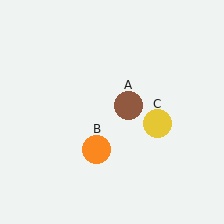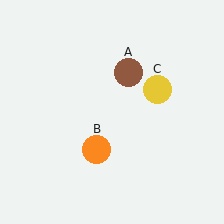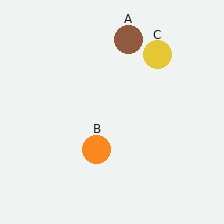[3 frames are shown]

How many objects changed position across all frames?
2 objects changed position: brown circle (object A), yellow circle (object C).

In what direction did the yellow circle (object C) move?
The yellow circle (object C) moved up.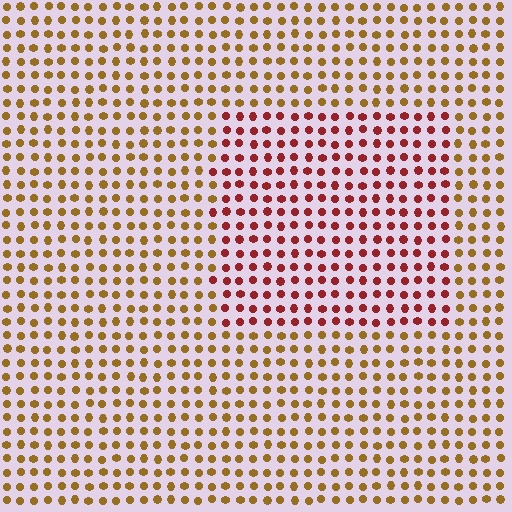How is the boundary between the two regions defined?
The boundary is defined purely by a slight shift in hue (about 44 degrees). Spacing, size, and orientation are identical on both sides.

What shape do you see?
I see a rectangle.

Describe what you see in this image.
The image is filled with small brown elements in a uniform arrangement. A rectangle-shaped region is visible where the elements are tinted to a slightly different hue, forming a subtle color boundary.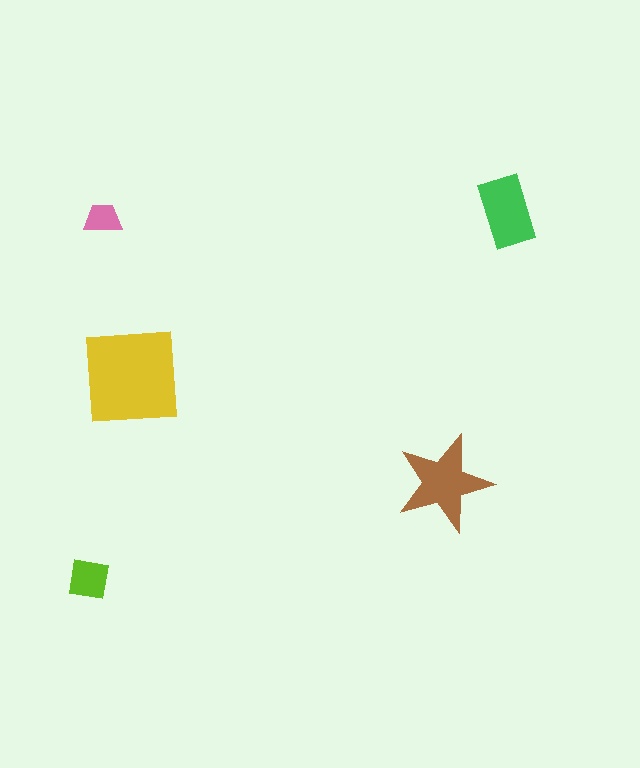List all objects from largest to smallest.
The yellow square, the brown star, the green rectangle, the lime square, the pink trapezoid.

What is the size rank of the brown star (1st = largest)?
2nd.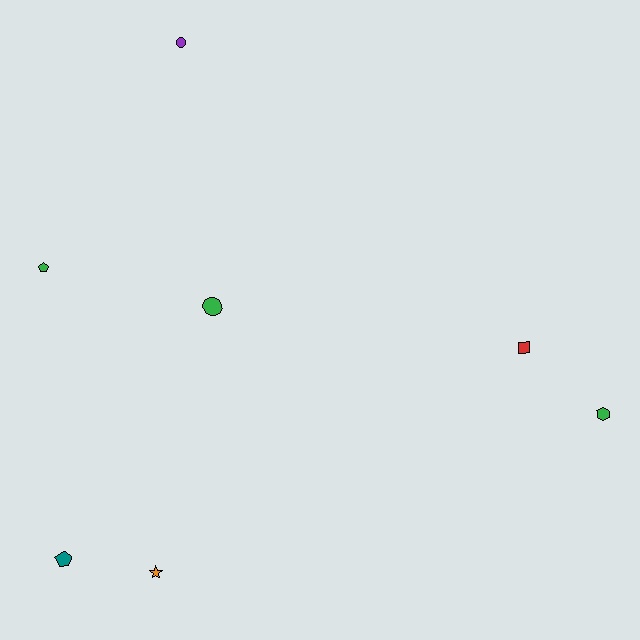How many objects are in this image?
There are 7 objects.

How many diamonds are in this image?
There are no diamonds.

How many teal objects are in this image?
There is 1 teal object.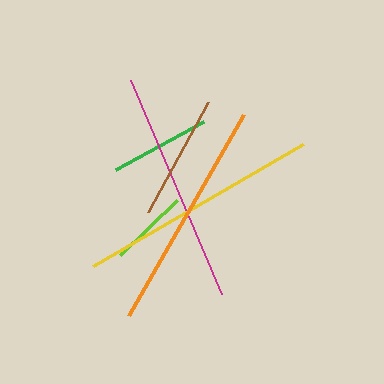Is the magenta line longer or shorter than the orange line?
The orange line is longer than the magenta line.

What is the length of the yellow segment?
The yellow segment is approximately 243 pixels long.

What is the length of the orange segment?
The orange segment is approximately 232 pixels long.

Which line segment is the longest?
The yellow line is the longest at approximately 243 pixels.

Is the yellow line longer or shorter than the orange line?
The yellow line is longer than the orange line.